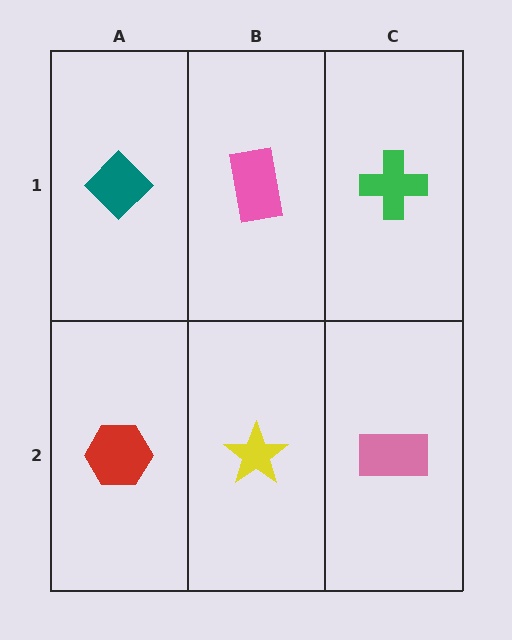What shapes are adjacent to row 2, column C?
A green cross (row 1, column C), a yellow star (row 2, column B).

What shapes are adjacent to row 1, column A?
A red hexagon (row 2, column A), a pink rectangle (row 1, column B).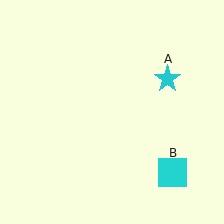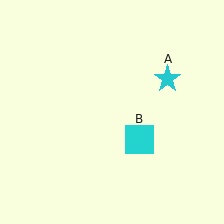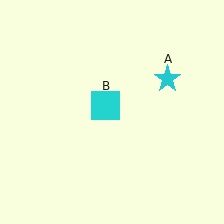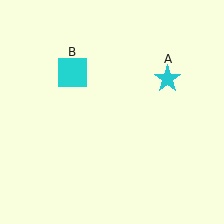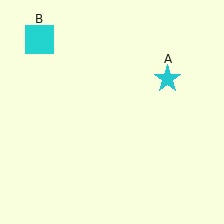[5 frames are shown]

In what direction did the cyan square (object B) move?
The cyan square (object B) moved up and to the left.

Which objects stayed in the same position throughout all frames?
Cyan star (object A) remained stationary.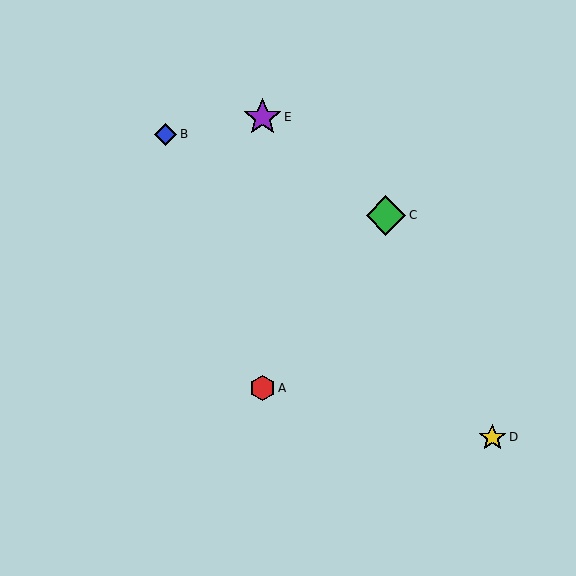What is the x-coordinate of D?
Object D is at x≈492.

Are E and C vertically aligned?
No, E is at x≈262 and C is at x≈386.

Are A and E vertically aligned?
Yes, both are at x≈262.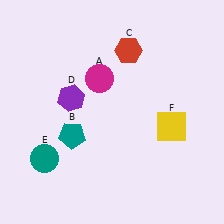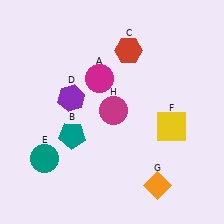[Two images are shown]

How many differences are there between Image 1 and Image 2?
There are 2 differences between the two images.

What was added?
An orange diamond (G), a magenta circle (H) were added in Image 2.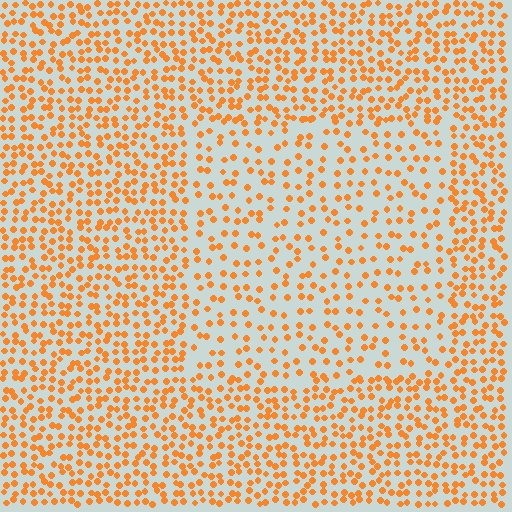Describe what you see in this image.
The image contains small orange elements arranged at two different densities. A rectangle-shaped region is visible where the elements are less densely packed than the surrounding area.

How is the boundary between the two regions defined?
The boundary is defined by a change in element density (approximately 1.8x ratio). All elements are the same color, size, and shape.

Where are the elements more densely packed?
The elements are more densely packed outside the rectangle boundary.